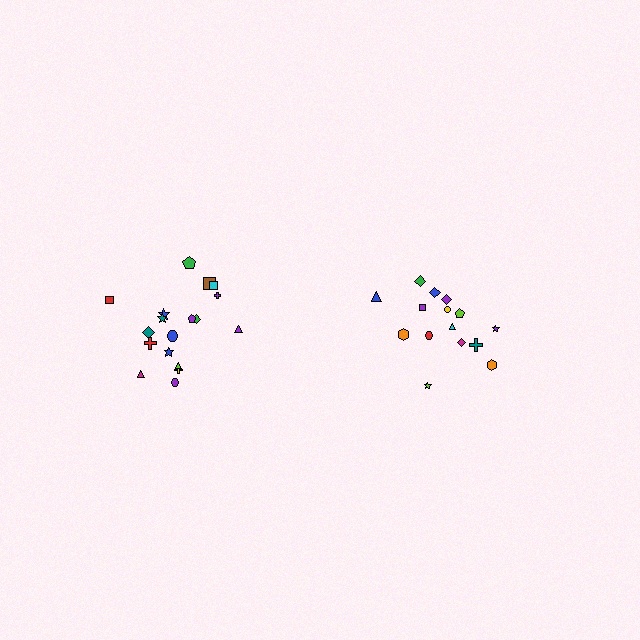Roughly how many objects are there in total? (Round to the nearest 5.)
Roughly 35 objects in total.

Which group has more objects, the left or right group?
The left group.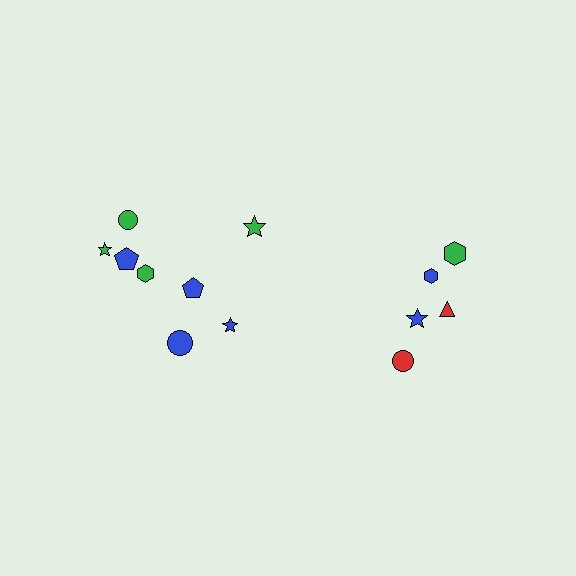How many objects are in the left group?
There are 8 objects.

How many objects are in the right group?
There are 5 objects.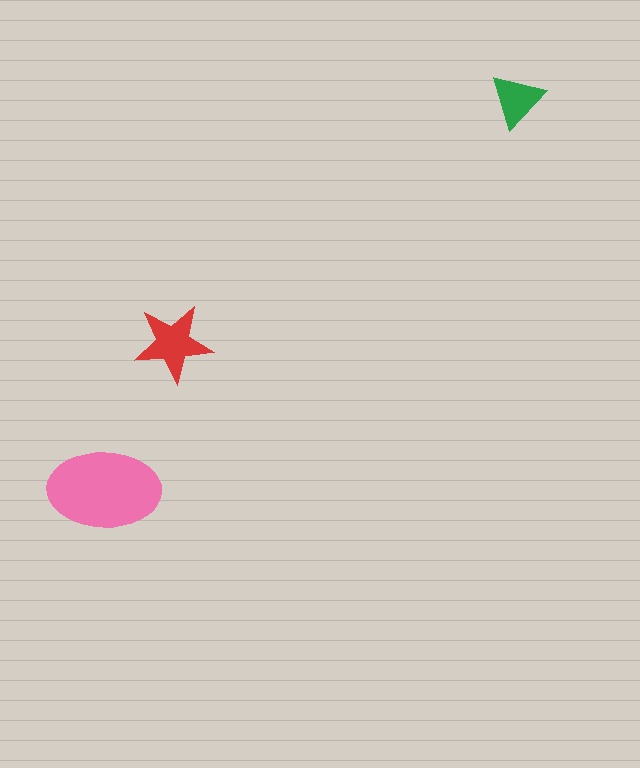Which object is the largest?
The pink ellipse.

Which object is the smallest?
The green triangle.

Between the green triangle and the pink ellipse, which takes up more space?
The pink ellipse.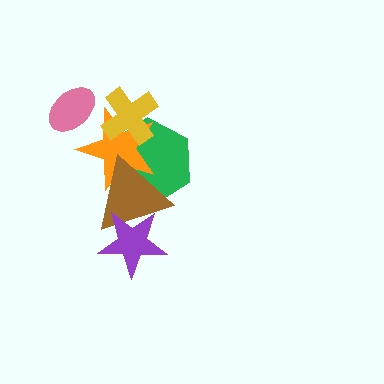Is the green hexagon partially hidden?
Yes, it is partially covered by another shape.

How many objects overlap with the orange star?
4 objects overlap with the orange star.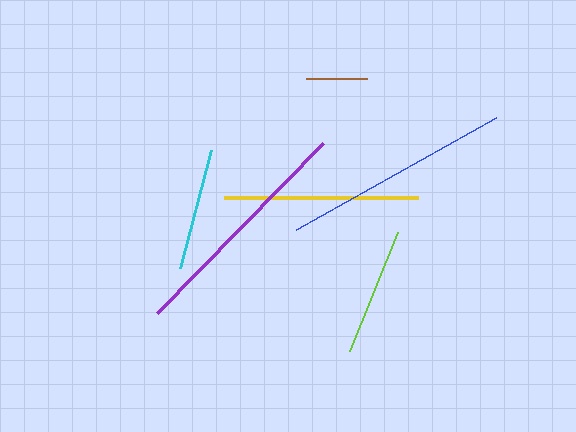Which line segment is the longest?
The purple line is the longest at approximately 237 pixels.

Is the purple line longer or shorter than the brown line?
The purple line is longer than the brown line.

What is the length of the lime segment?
The lime segment is approximately 128 pixels long.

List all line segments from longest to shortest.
From longest to shortest: purple, blue, yellow, lime, cyan, brown.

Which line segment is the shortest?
The brown line is the shortest at approximately 61 pixels.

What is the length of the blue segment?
The blue segment is approximately 229 pixels long.